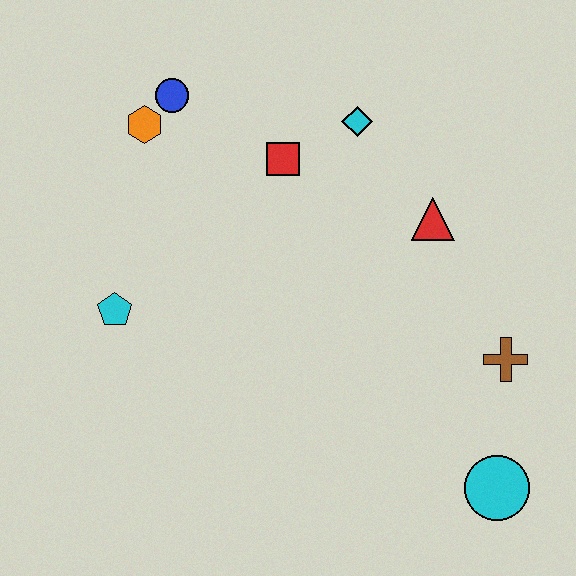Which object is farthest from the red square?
The cyan circle is farthest from the red square.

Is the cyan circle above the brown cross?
No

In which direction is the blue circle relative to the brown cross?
The blue circle is to the left of the brown cross.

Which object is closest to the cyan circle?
The brown cross is closest to the cyan circle.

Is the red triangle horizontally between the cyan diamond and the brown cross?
Yes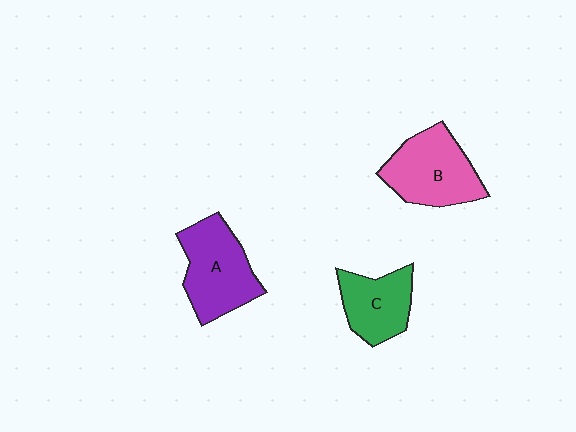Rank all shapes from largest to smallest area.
From largest to smallest: A (purple), B (pink), C (green).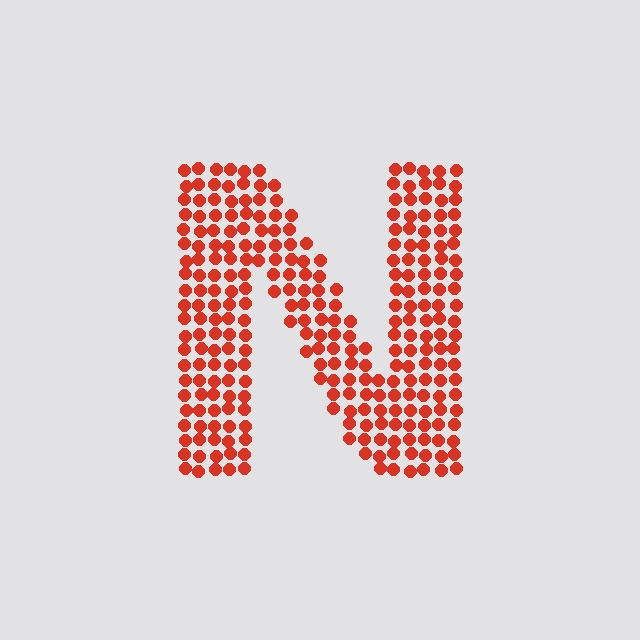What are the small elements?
The small elements are circles.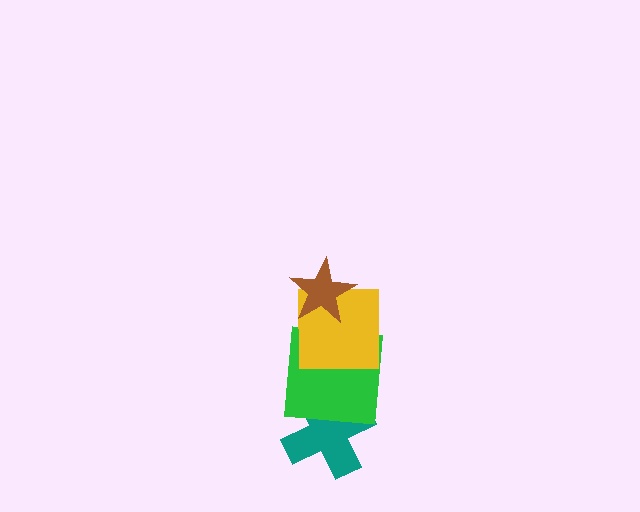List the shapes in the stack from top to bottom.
From top to bottom: the brown star, the yellow square, the green square, the teal cross.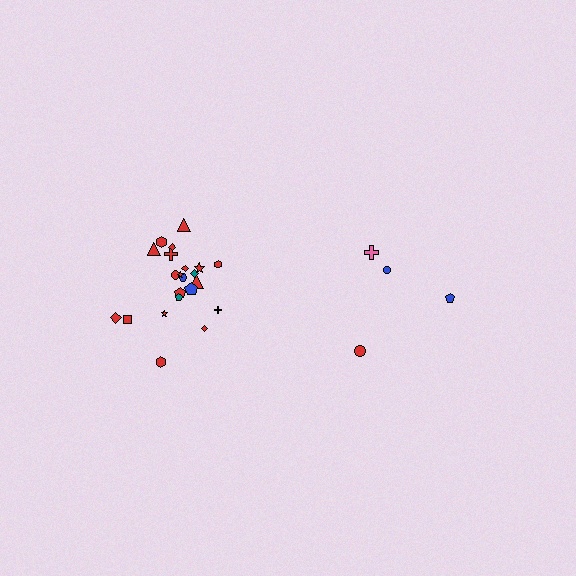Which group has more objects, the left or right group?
The left group.